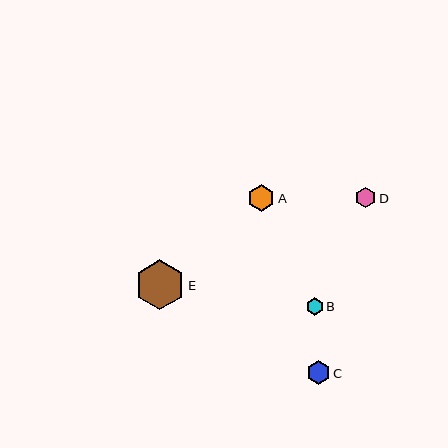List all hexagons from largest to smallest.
From largest to smallest: E, A, C, D, B.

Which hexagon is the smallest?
Hexagon B is the smallest with a size of approximately 17 pixels.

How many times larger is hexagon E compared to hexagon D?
Hexagon E is approximately 2.5 times the size of hexagon D.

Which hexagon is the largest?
Hexagon E is the largest with a size of approximately 50 pixels.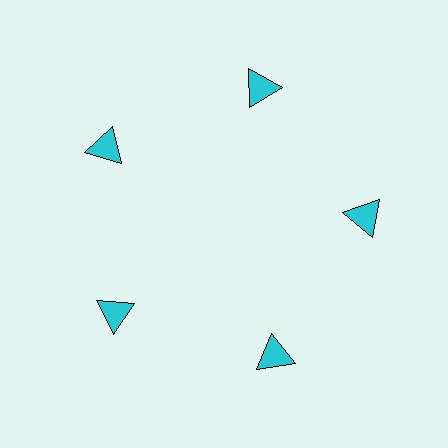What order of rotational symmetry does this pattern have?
This pattern has 5-fold rotational symmetry.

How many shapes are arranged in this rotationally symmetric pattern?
There are 5 shapes, arranged in 5 groups of 1.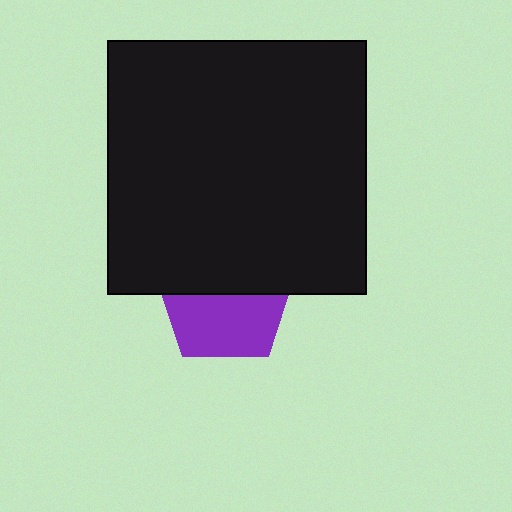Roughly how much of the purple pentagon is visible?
About half of it is visible (roughly 51%).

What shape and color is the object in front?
The object in front is a black rectangle.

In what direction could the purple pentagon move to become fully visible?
The purple pentagon could move down. That would shift it out from behind the black rectangle entirely.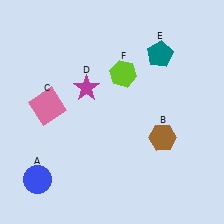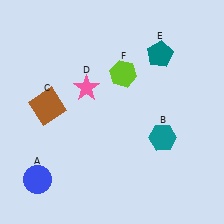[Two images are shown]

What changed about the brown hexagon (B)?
In Image 1, B is brown. In Image 2, it changed to teal.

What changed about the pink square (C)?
In Image 1, C is pink. In Image 2, it changed to brown.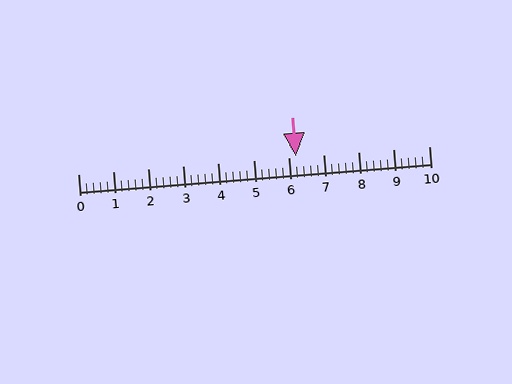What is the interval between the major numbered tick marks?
The major tick marks are spaced 1 units apart.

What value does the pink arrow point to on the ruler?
The pink arrow points to approximately 6.2.